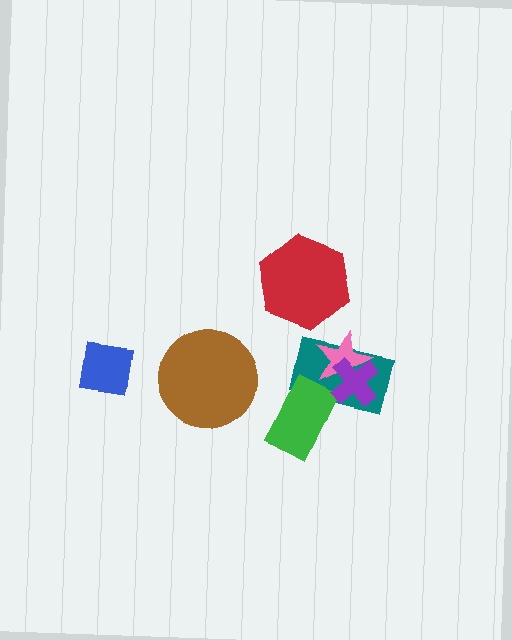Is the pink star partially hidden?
Yes, it is partially covered by another shape.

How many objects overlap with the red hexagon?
0 objects overlap with the red hexagon.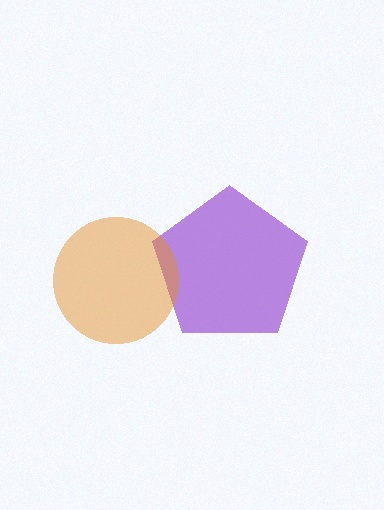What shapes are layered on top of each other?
The layered shapes are: a purple pentagon, an orange circle.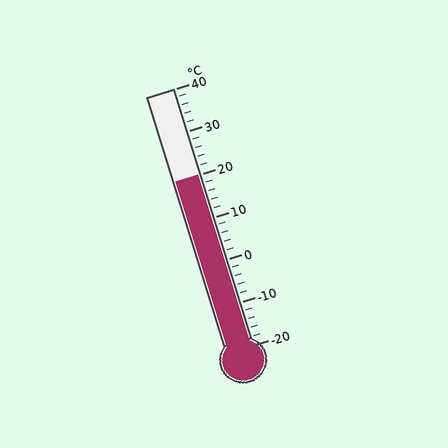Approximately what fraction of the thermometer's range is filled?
The thermometer is filled to approximately 65% of its range.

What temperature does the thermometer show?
The thermometer shows approximately 20°C.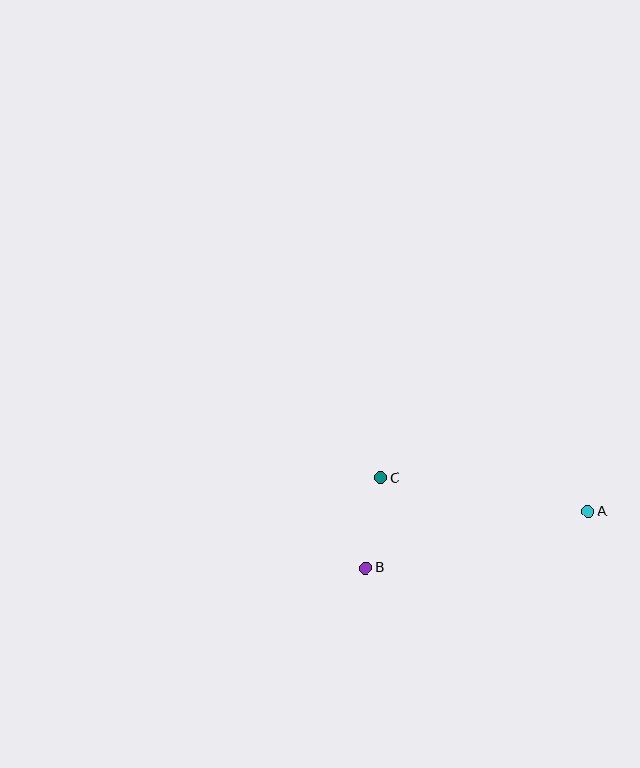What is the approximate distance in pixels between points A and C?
The distance between A and C is approximately 210 pixels.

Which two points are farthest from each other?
Points A and B are farthest from each other.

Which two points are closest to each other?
Points B and C are closest to each other.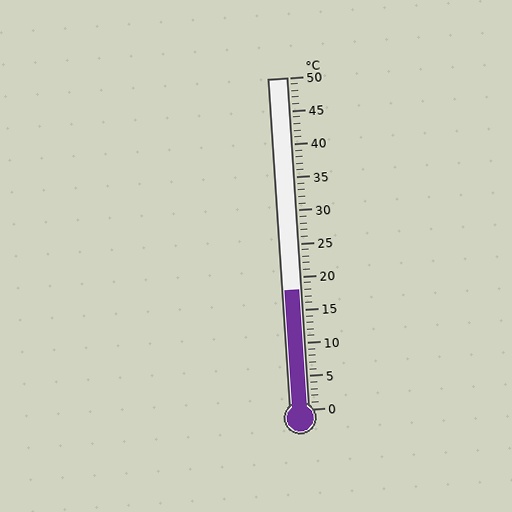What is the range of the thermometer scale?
The thermometer scale ranges from 0°C to 50°C.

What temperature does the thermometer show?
The thermometer shows approximately 18°C.